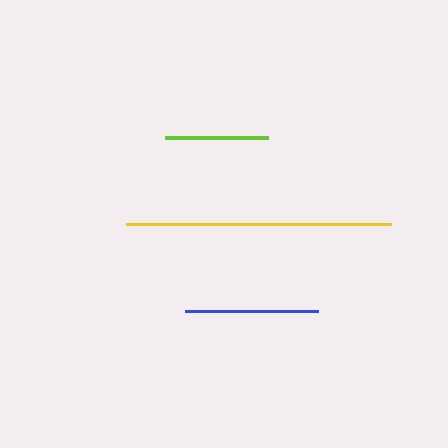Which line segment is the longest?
The yellow line is the longest at approximately 265 pixels.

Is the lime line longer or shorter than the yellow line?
The yellow line is longer than the lime line.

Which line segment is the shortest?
The lime line is the shortest at approximately 103 pixels.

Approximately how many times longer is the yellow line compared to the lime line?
The yellow line is approximately 2.6 times the length of the lime line.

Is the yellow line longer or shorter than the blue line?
The yellow line is longer than the blue line.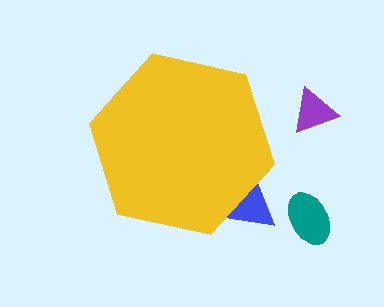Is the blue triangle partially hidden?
Yes, the blue triangle is partially hidden behind the yellow hexagon.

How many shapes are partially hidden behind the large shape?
1 shape is partially hidden.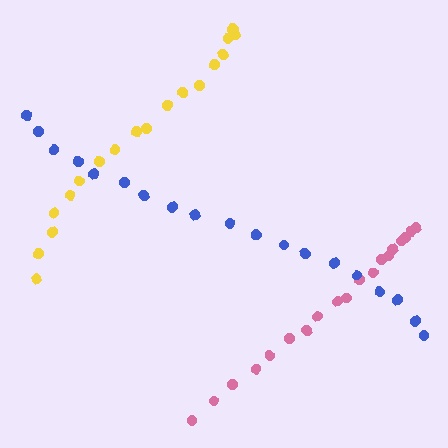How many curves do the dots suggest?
There are 3 distinct paths.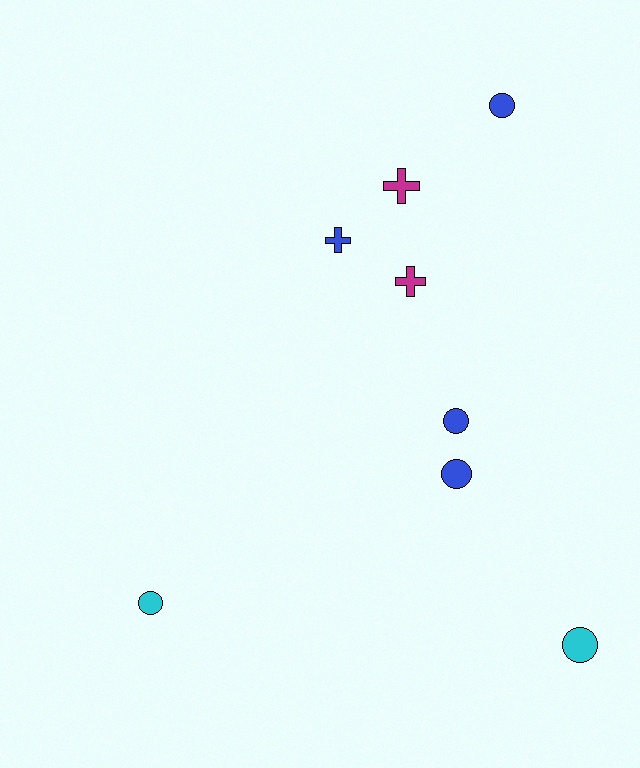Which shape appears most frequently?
Circle, with 5 objects.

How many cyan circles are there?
There are 2 cyan circles.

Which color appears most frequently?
Blue, with 4 objects.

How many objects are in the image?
There are 8 objects.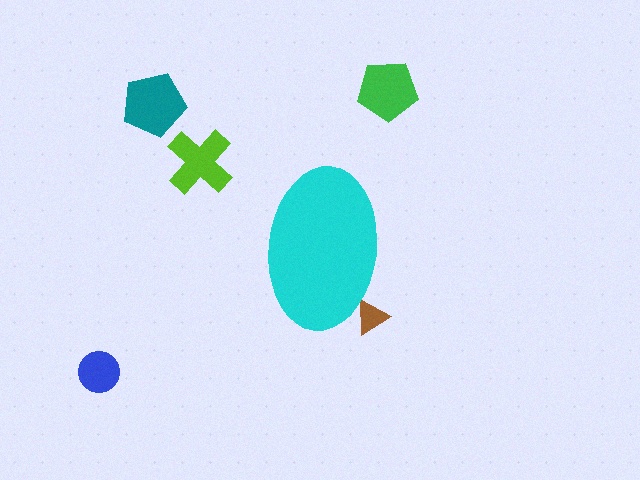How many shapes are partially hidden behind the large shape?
1 shape is partially hidden.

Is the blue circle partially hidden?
No, the blue circle is fully visible.